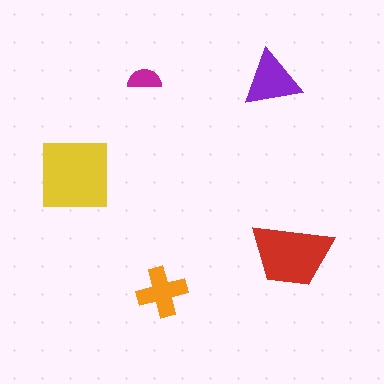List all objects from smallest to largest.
The magenta semicircle, the orange cross, the purple triangle, the red trapezoid, the yellow square.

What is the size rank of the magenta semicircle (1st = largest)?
5th.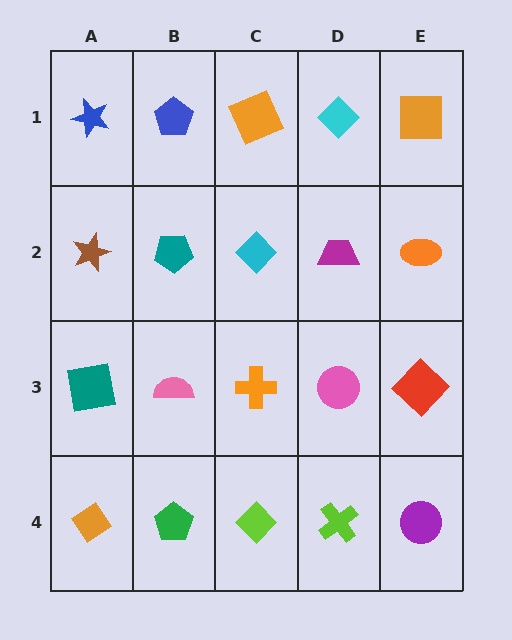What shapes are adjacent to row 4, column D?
A pink circle (row 3, column D), a lime diamond (row 4, column C), a purple circle (row 4, column E).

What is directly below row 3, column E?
A purple circle.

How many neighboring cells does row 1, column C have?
3.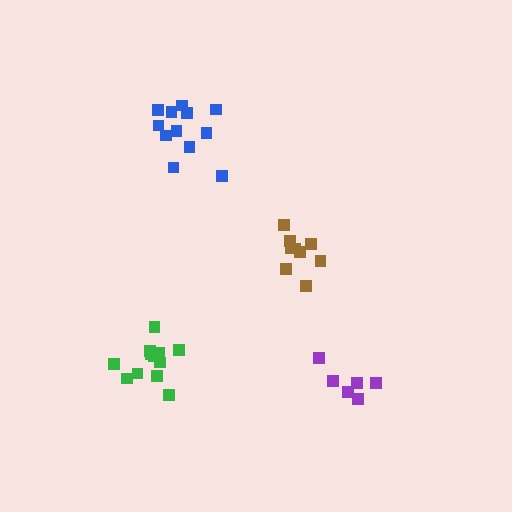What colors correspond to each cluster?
The clusters are colored: green, purple, blue, brown.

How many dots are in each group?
Group 1: 12 dots, Group 2: 6 dots, Group 3: 12 dots, Group 4: 9 dots (39 total).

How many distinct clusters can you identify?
There are 4 distinct clusters.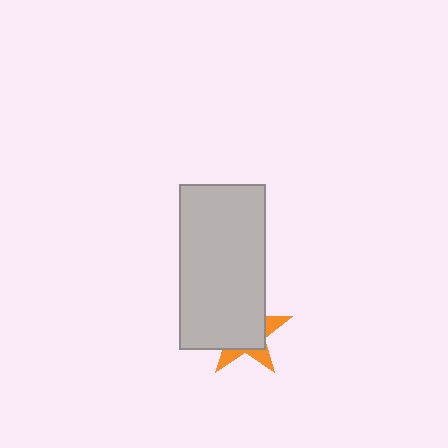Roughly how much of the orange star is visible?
A small part of it is visible (roughly 32%).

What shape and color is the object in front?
The object in front is a light gray rectangle.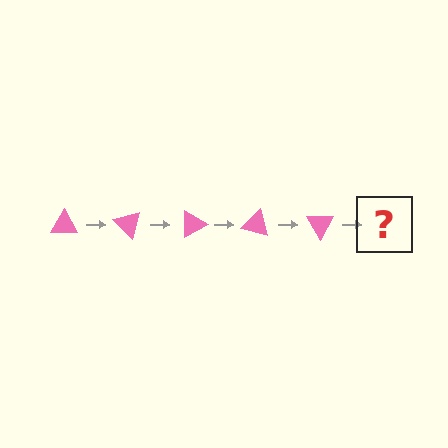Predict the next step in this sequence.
The next step is a pink triangle rotated 225 degrees.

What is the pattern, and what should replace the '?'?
The pattern is that the triangle rotates 45 degrees each step. The '?' should be a pink triangle rotated 225 degrees.